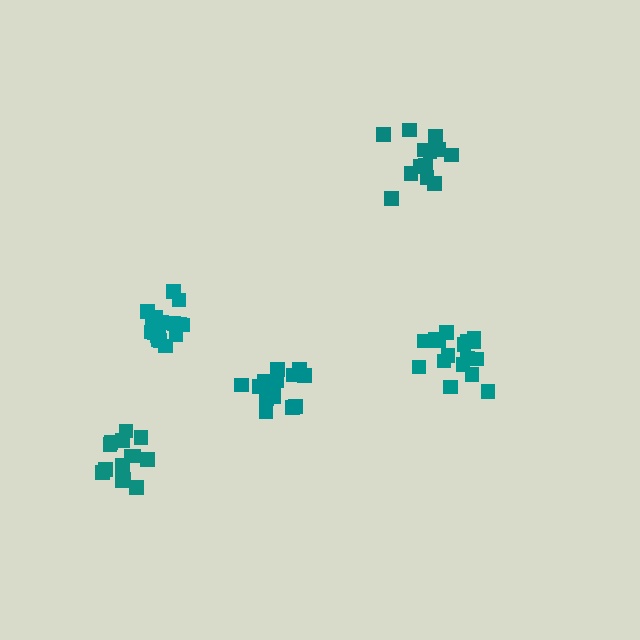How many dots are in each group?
Group 1: 13 dots, Group 2: 17 dots, Group 3: 18 dots, Group 4: 15 dots, Group 5: 15 dots (78 total).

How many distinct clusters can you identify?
There are 5 distinct clusters.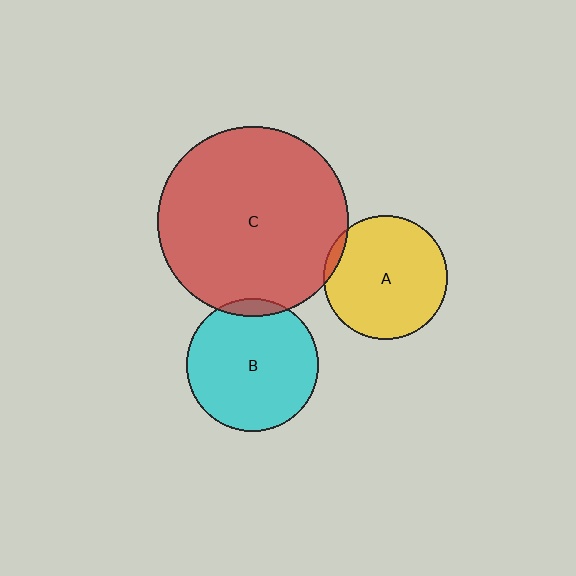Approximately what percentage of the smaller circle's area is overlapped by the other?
Approximately 5%.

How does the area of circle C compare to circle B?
Approximately 2.1 times.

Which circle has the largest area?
Circle C (red).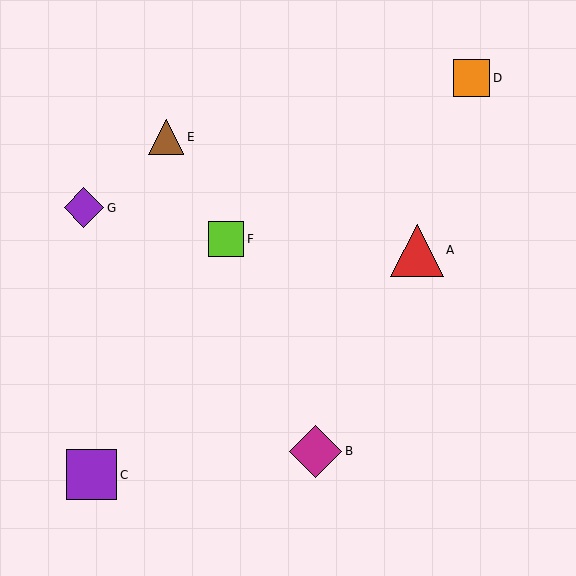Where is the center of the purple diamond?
The center of the purple diamond is at (84, 208).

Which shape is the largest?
The red triangle (labeled A) is the largest.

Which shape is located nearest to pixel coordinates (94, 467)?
The purple square (labeled C) at (92, 475) is nearest to that location.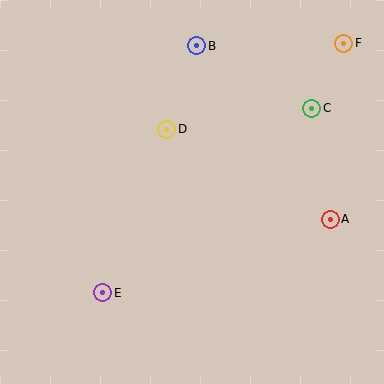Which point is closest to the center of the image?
Point D at (166, 129) is closest to the center.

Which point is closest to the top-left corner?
Point B is closest to the top-left corner.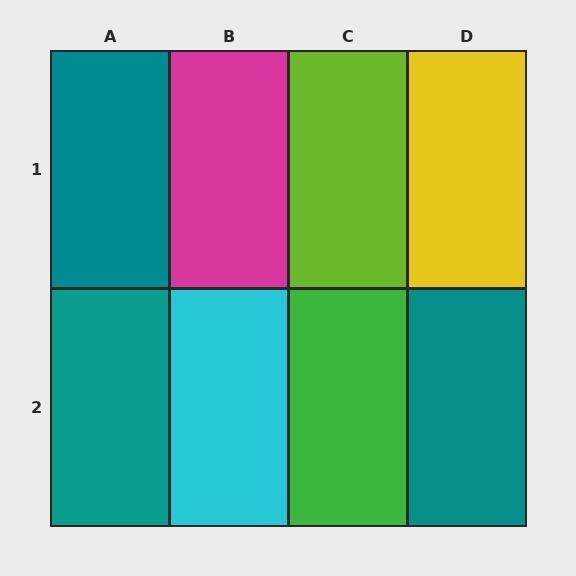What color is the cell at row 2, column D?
Teal.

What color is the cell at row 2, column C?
Green.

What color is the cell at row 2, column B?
Cyan.